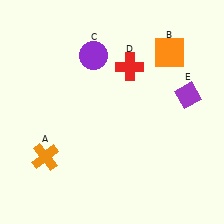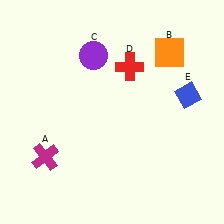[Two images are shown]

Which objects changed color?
A changed from orange to magenta. E changed from purple to blue.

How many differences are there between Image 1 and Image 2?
There are 2 differences between the two images.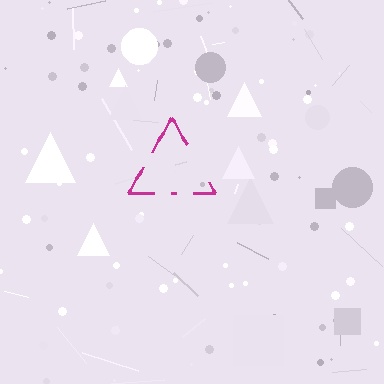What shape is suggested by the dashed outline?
The dashed outline suggests a triangle.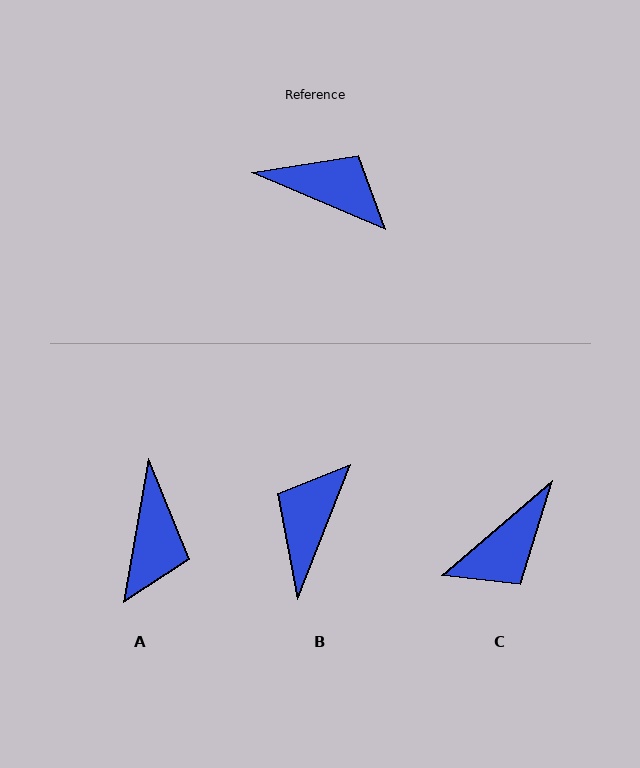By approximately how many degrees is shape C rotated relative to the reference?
Approximately 116 degrees clockwise.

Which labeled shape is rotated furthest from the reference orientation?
C, about 116 degrees away.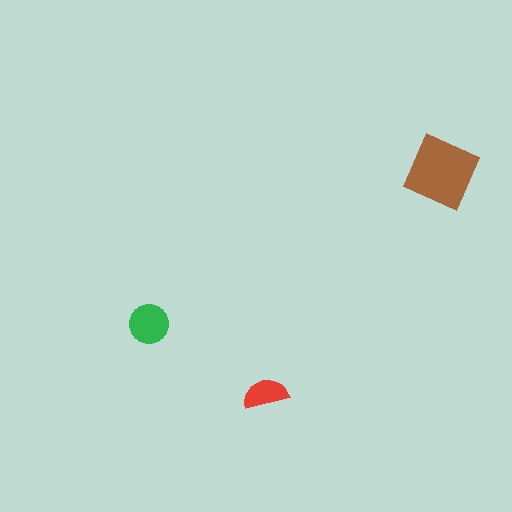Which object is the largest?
The brown square.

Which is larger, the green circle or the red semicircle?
The green circle.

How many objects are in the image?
There are 3 objects in the image.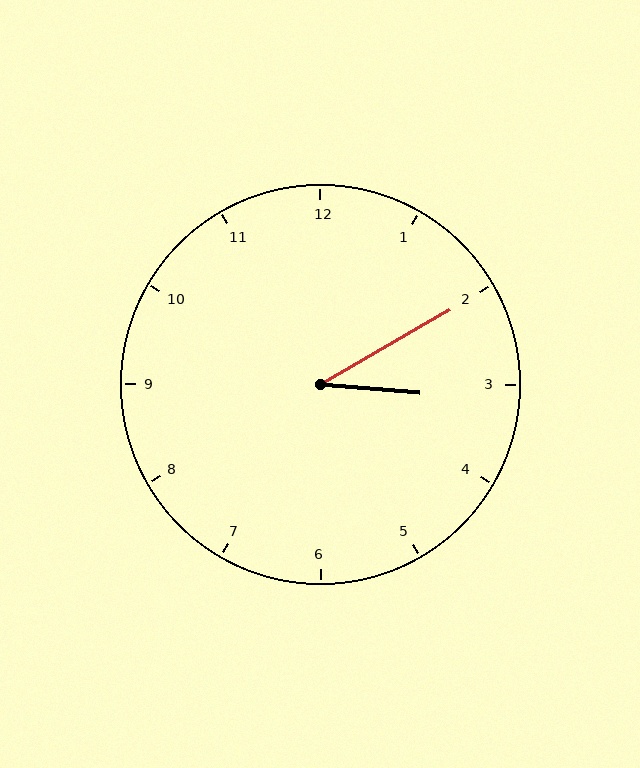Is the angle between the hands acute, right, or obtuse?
It is acute.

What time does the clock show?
3:10.